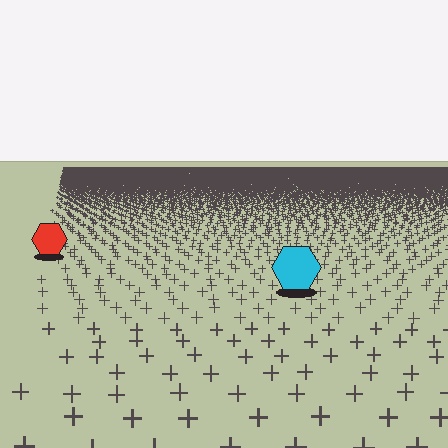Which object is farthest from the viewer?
The red hexagon is farthest from the viewer. It appears smaller and the ground texture around it is denser.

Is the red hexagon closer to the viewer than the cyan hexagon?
No. The cyan hexagon is closer — you can tell from the texture gradient: the ground texture is coarser near it.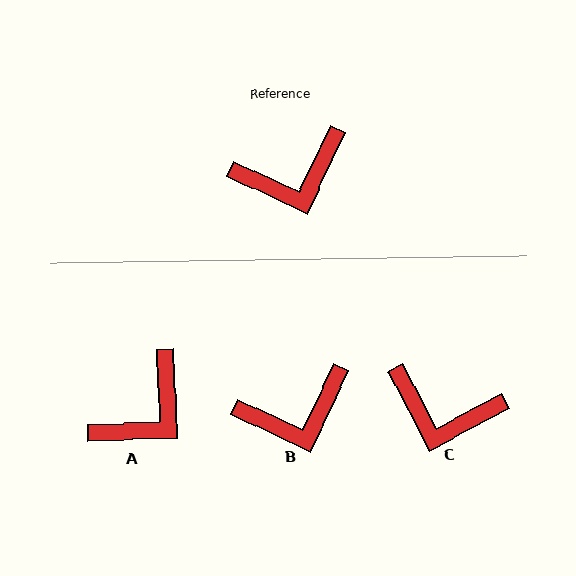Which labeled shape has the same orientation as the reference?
B.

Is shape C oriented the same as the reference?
No, it is off by about 36 degrees.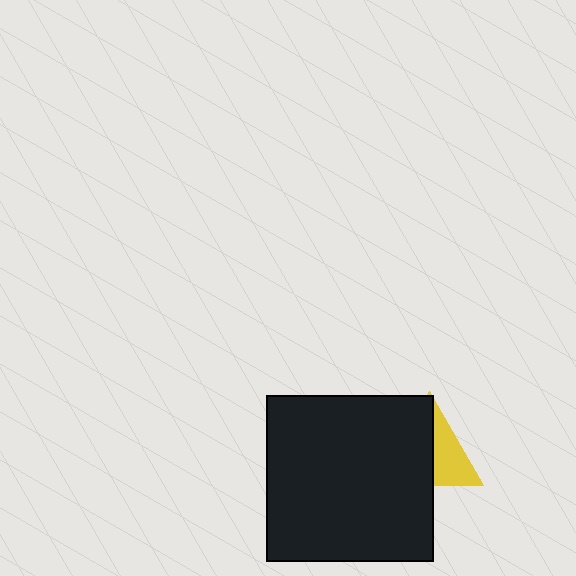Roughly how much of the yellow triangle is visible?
A small part of it is visible (roughly 43%).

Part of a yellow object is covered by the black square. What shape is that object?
It is a triangle.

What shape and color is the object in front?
The object in front is a black square.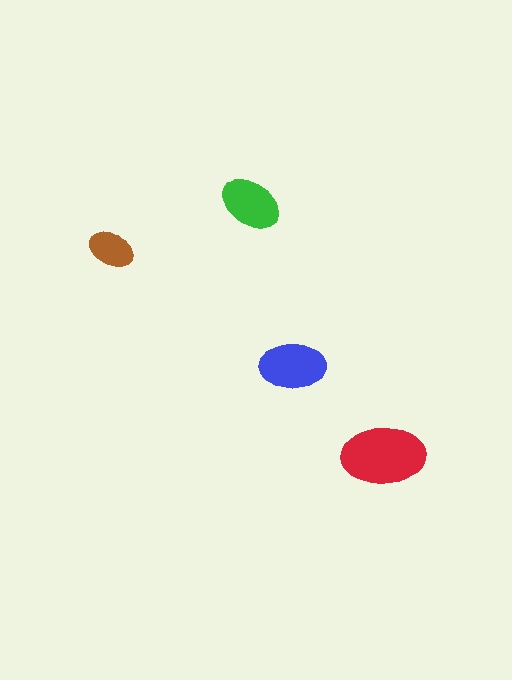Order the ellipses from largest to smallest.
the red one, the blue one, the green one, the brown one.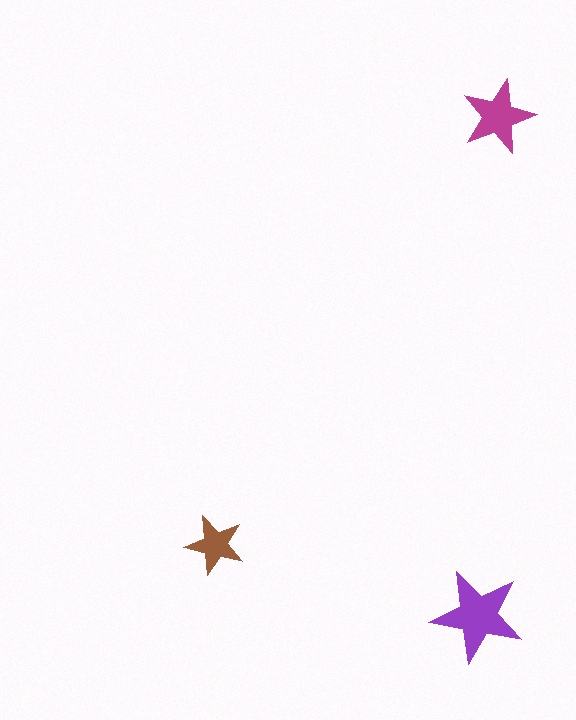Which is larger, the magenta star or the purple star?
The purple one.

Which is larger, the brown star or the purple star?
The purple one.